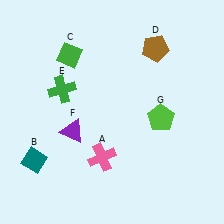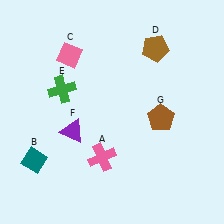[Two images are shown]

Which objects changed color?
C changed from green to pink. G changed from lime to brown.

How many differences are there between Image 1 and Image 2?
There are 2 differences between the two images.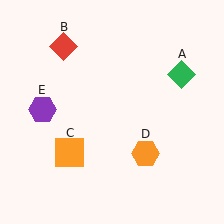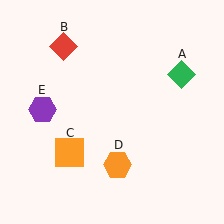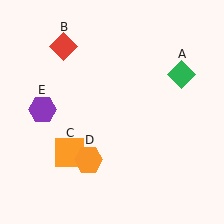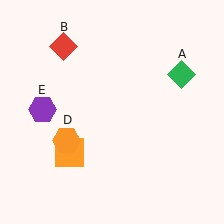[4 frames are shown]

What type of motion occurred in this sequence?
The orange hexagon (object D) rotated clockwise around the center of the scene.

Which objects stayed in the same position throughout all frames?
Green diamond (object A) and red diamond (object B) and orange square (object C) and purple hexagon (object E) remained stationary.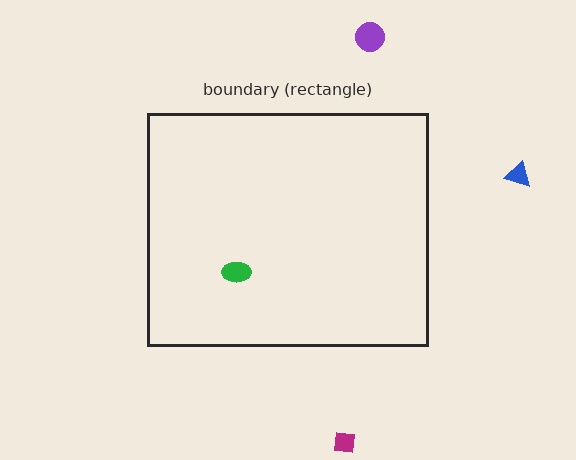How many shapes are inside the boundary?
1 inside, 3 outside.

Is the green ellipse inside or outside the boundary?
Inside.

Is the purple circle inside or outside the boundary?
Outside.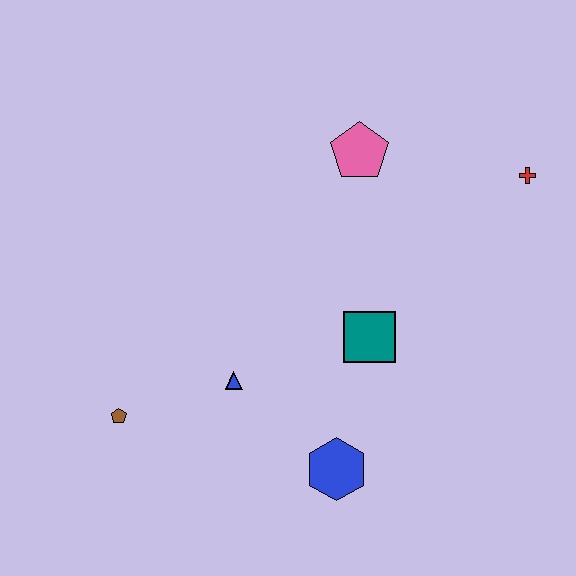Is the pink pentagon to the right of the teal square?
No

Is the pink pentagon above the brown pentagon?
Yes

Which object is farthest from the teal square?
The brown pentagon is farthest from the teal square.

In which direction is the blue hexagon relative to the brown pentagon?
The blue hexagon is to the right of the brown pentagon.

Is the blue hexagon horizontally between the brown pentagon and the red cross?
Yes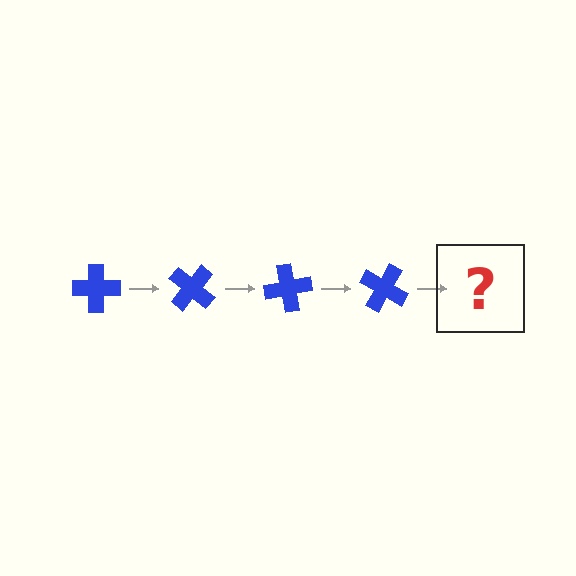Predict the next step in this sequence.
The next step is a blue cross rotated 160 degrees.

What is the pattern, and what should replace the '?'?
The pattern is that the cross rotates 40 degrees each step. The '?' should be a blue cross rotated 160 degrees.